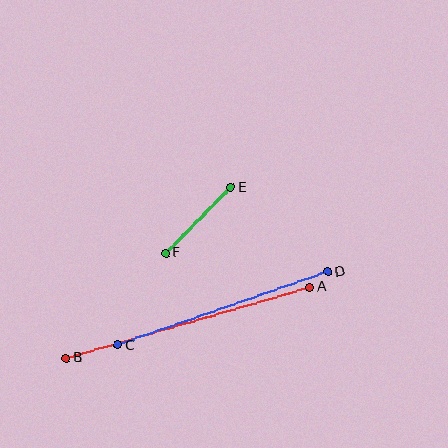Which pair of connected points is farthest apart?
Points A and B are farthest apart.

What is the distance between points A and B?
The distance is approximately 254 pixels.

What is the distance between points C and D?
The distance is approximately 222 pixels.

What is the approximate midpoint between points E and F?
The midpoint is at approximately (198, 220) pixels.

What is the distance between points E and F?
The distance is approximately 93 pixels.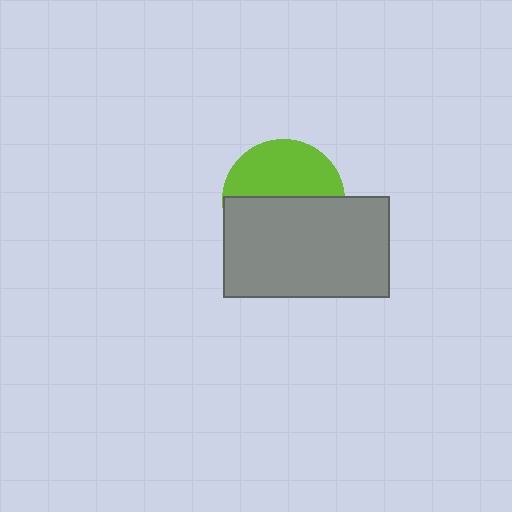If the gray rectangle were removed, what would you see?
You would see the complete lime circle.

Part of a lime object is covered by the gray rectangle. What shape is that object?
It is a circle.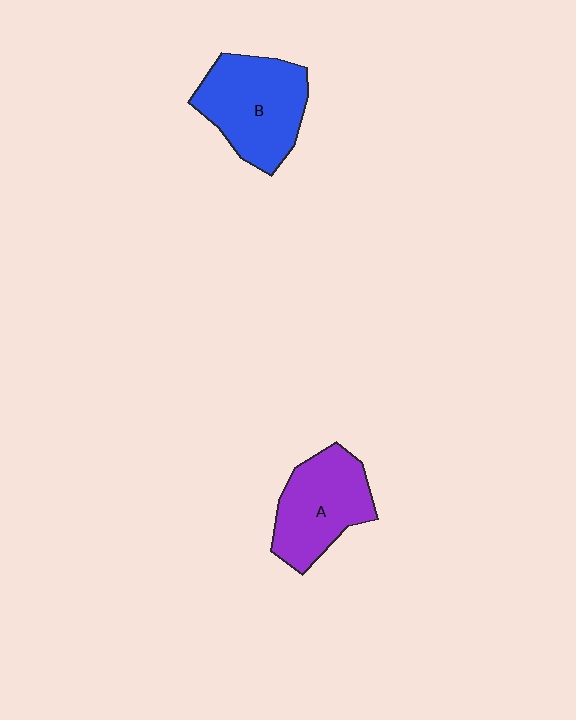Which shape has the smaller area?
Shape A (purple).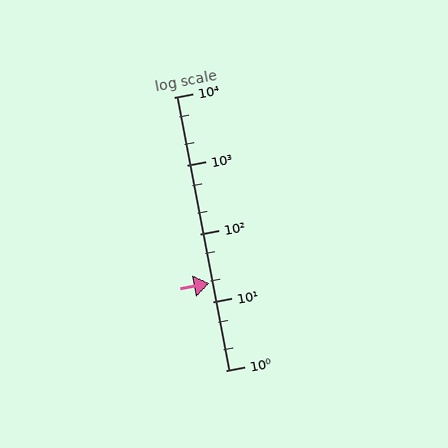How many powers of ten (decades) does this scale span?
The scale spans 4 decades, from 1 to 10000.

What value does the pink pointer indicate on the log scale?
The pointer indicates approximately 19.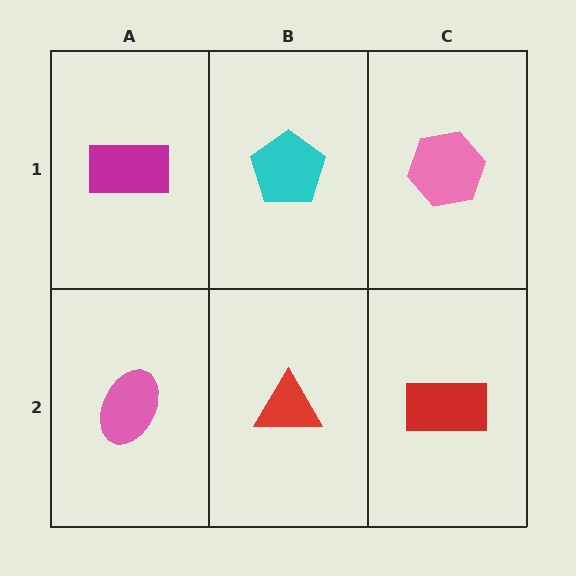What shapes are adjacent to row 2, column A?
A magenta rectangle (row 1, column A), a red triangle (row 2, column B).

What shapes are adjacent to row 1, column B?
A red triangle (row 2, column B), a magenta rectangle (row 1, column A), a pink hexagon (row 1, column C).